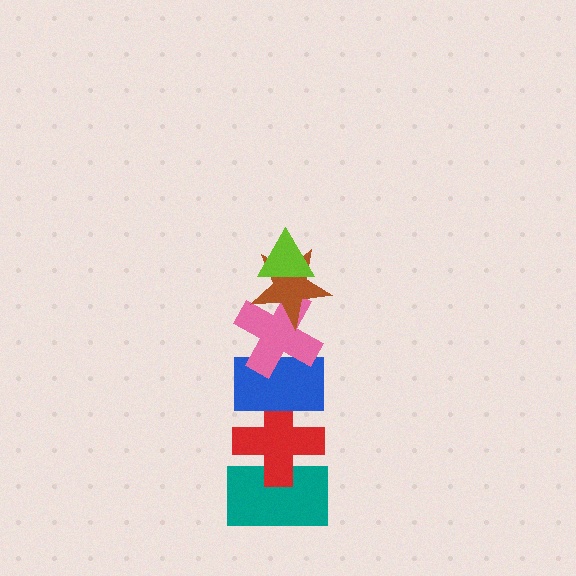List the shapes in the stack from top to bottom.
From top to bottom: the lime triangle, the brown star, the pink cross, the blue rectangle, the red cross, the teal rectangle.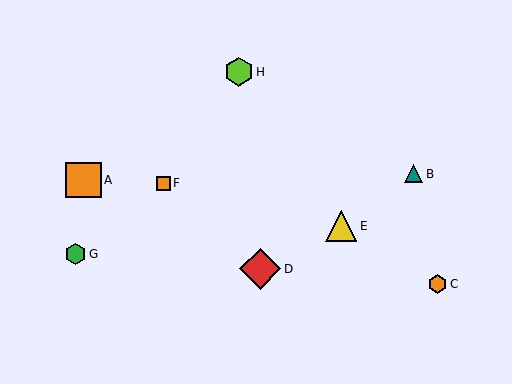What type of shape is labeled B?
Shape B is a teal triangle.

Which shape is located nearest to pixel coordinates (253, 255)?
The red diamond (labeled D) at (260, 269) is nearest to that location.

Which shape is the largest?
The red diamond (labeled D) is the largest.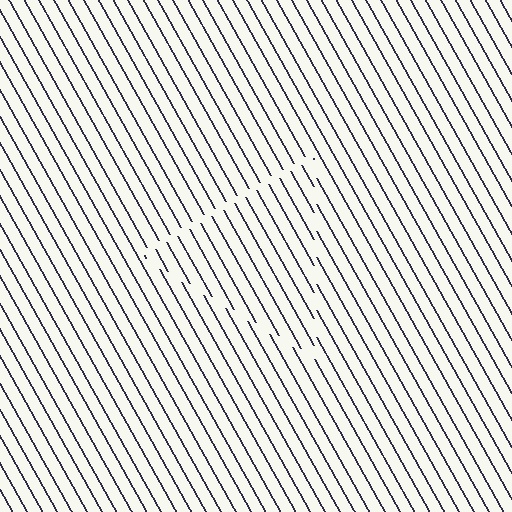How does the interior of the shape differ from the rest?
The interior of the shape contains the same grating, shifted by half a period — the contour is defined by the phase discontinuity where line-ends from the inner and outer gratings abut.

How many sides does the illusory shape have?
3 sides — the line-ends trace a triangle.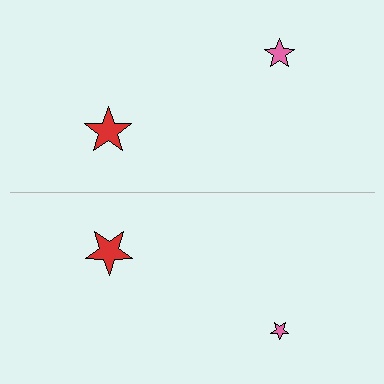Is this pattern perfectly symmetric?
No, the pattern is not perfectly symmetric. The pink star on the bottom side has a different size than its mirror counterpart.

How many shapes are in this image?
There are 4 shapes in this image.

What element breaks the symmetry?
The pink star on the bottom side has a different size than its mirror counterpart.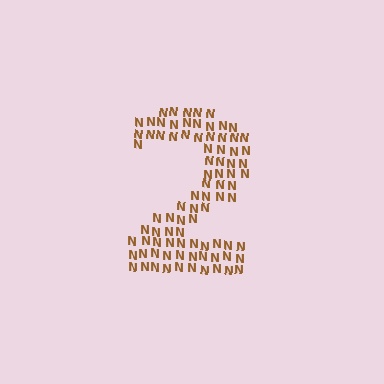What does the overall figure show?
The overall figure shows the digit 2.